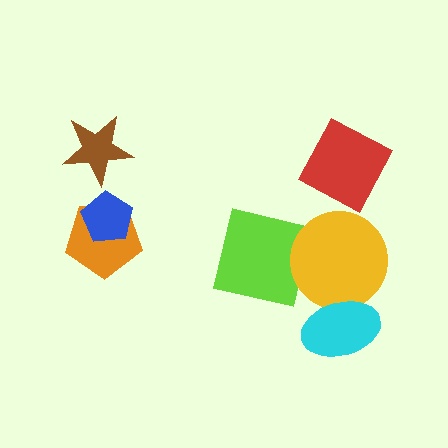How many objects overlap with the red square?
0 objects overlap with the red square.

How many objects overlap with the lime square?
1 object overlaps with the lime square.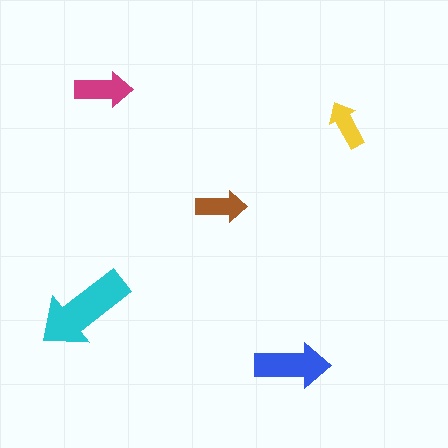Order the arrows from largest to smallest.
the cyan one, the blue one, the magenta one, the brown one, the yellow one.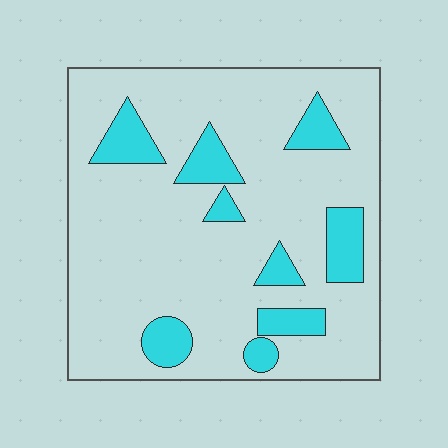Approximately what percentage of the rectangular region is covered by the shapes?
Approximately 15%.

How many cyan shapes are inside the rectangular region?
9.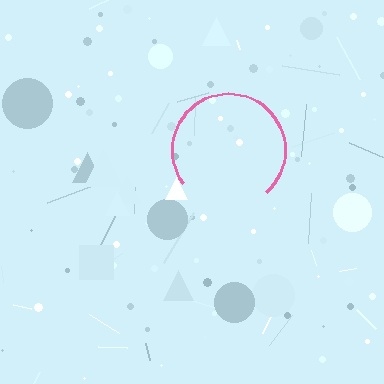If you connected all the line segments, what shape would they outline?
They would outline a circle.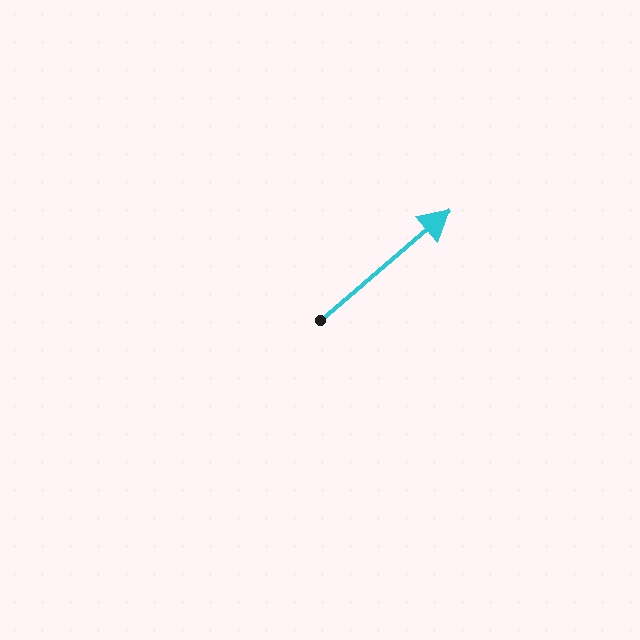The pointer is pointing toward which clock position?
Roughly 2 o'clock.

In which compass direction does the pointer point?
Northeast.